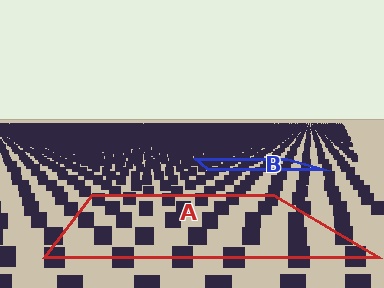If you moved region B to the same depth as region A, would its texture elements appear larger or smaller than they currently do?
They would appear larger. At a closer depth, the same texture elements are projected at a bigger on-screen size.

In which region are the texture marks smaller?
The texture marks are smaller in region B, because it is farther away.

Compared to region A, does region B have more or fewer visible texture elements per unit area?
Region B has more texture elements per unit area — they are packed more densely because it is farther away.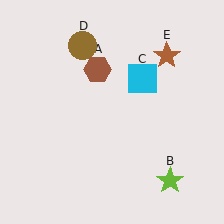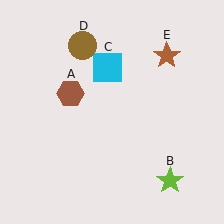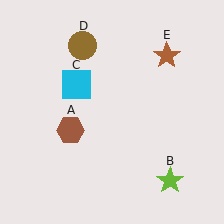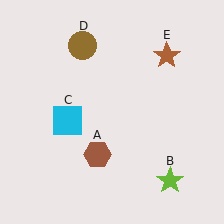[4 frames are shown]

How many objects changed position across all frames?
2 objects changed position: brown hexagon (object A), cyan square (object C).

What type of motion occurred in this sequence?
The brown hexagon (object A), cyan square (object C) rotated counterclockwise around the center of the scene.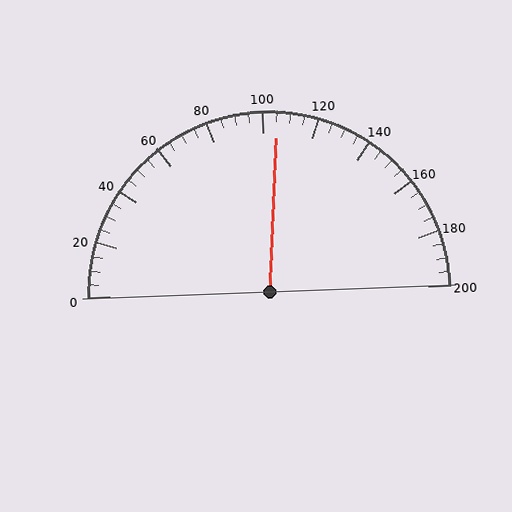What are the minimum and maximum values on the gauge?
The gauge ranges from 0 to 200.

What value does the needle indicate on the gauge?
The needle indicates approximately 105.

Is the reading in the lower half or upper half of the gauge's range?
The reading is in the upper half of the range (0 to 200).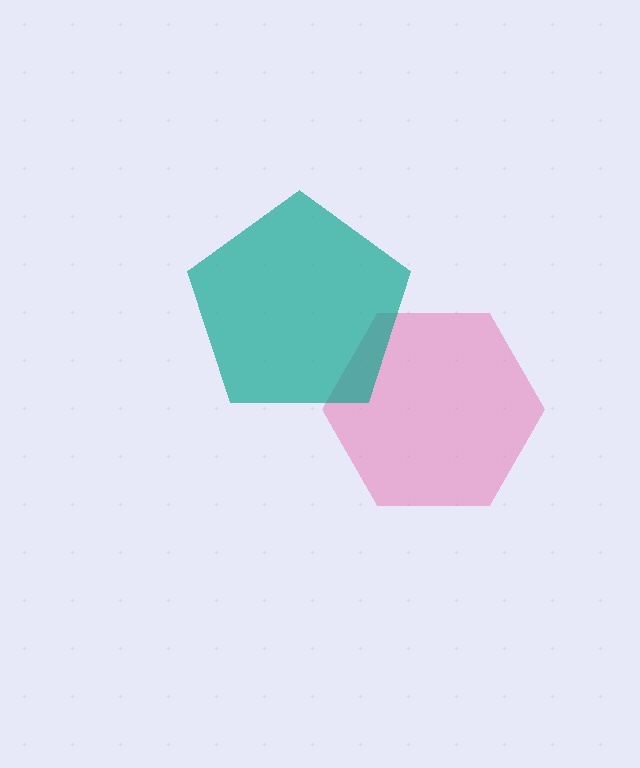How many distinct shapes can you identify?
There are 2 distinct shapes: a pink hexagon, a teal pentagon.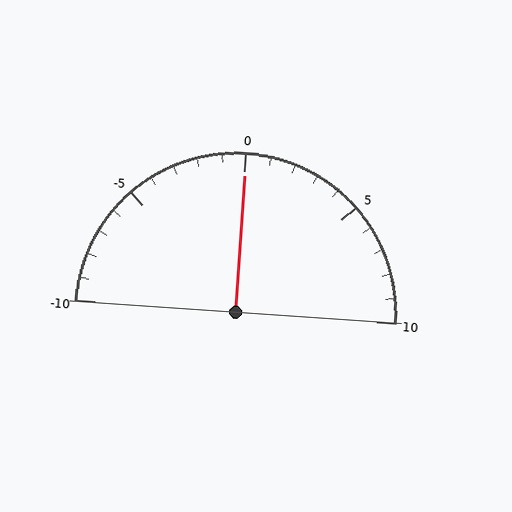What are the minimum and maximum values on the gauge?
The gauge ranges from -10 to 10.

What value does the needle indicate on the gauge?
The needle indicates approximately 0.